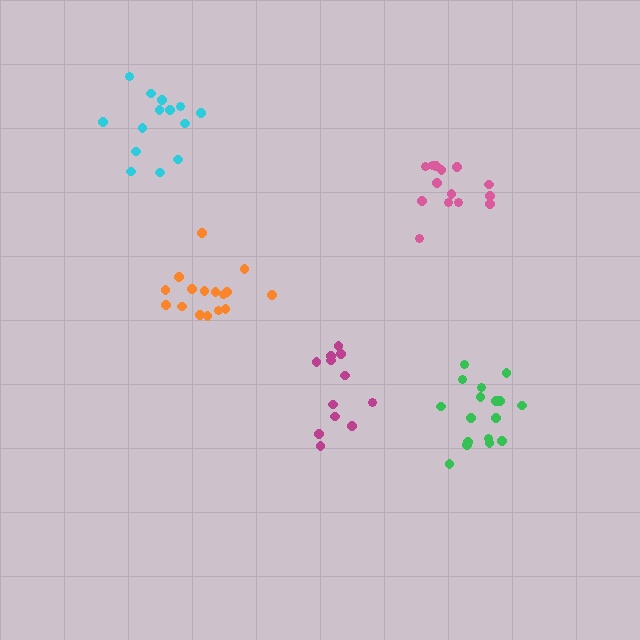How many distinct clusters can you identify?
There are 5 distinct clusters.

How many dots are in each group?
Group 1: 14 dots, Group 2: 16 dots, Group 3: 12 dots, Group 4: 14 dots, Group 5: 17 dots (73 total).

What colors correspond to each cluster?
The clusters are colored: cyan, orange, magenta, pink, green.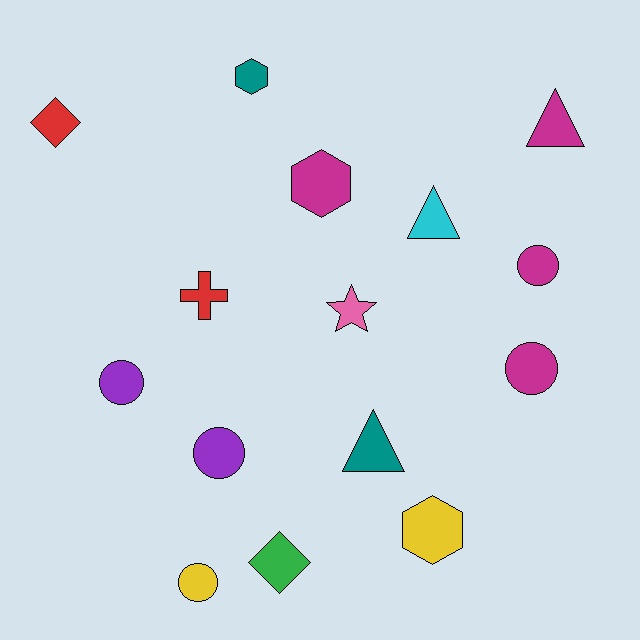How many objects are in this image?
There are 15 objects.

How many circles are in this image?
There are 5 circles.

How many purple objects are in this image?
There are 2 purple objects.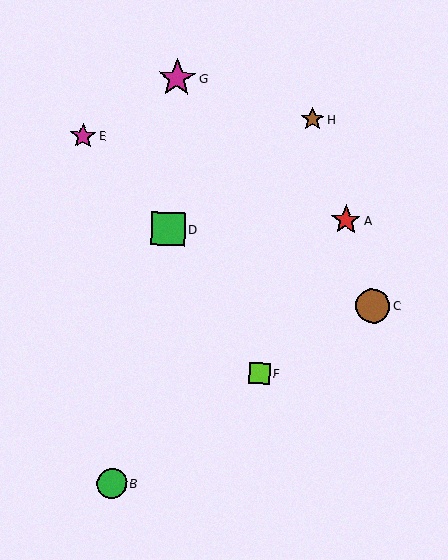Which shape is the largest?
The magenta star (labeled G) is the largest.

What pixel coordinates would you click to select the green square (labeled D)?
Click at (168, 229) to select the green square D.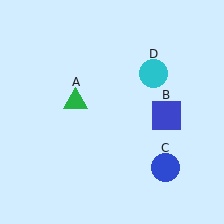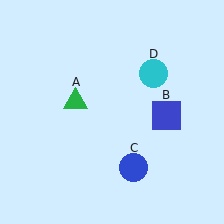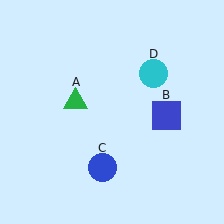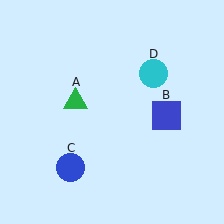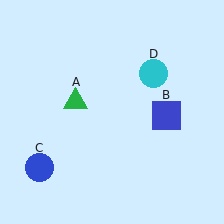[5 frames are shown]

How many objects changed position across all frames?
1 object changed position: blue circle (object C).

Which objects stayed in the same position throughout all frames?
Green triangle (object A) and blue square (object B) and cyan circle (object D) remained stationary.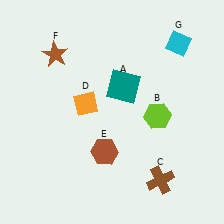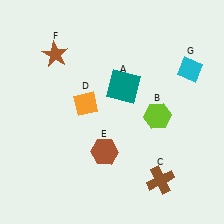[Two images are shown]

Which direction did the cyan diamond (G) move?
The cyan diamond (G) moved down.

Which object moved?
The cyan diamond (G) moved down.